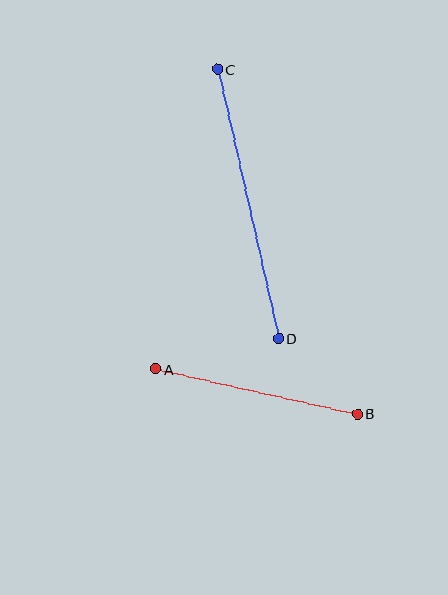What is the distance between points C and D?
The distance is approximately 276 pixels.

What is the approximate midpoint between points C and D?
The midpoint is at approximately (248, 204) pixels.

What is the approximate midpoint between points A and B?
The midpoint is at approximately (257, 391) pixels.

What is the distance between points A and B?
The distance is approximately 207 pixels.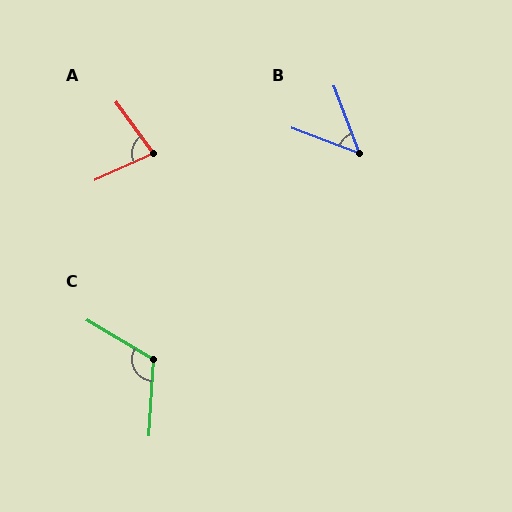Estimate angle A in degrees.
Approximately 78 degrees.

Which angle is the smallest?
B, at approximately 49 degrees.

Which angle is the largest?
C, at approximately 117 degrees.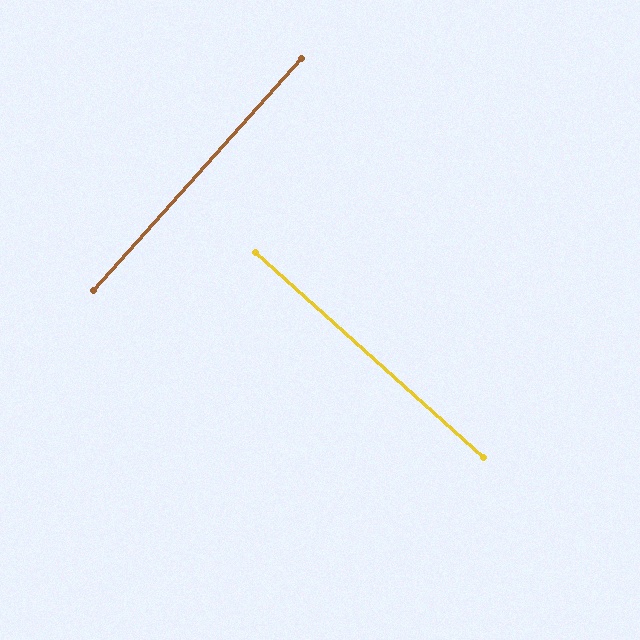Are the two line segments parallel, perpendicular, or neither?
Perpendicular — they meet at approximately 90°.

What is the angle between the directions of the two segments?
Approximately 90 degrees.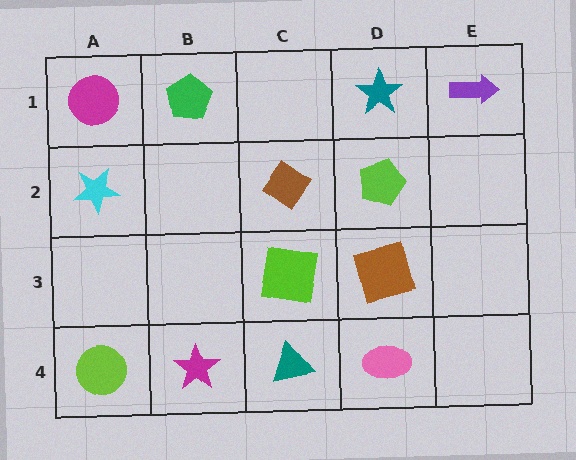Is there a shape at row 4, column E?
No, that cell is empty.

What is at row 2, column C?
A brown diamond.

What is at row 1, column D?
A teal star.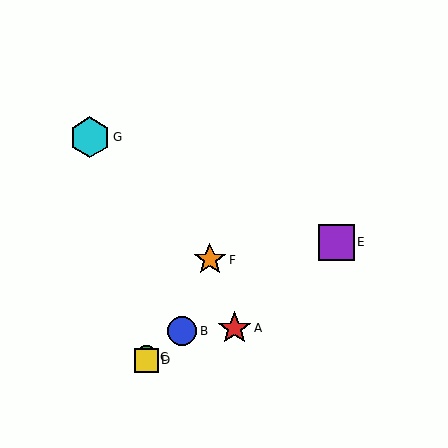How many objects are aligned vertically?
2 objects (C, D) are aligned vertically.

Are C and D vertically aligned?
Yes, both are at x≈146.